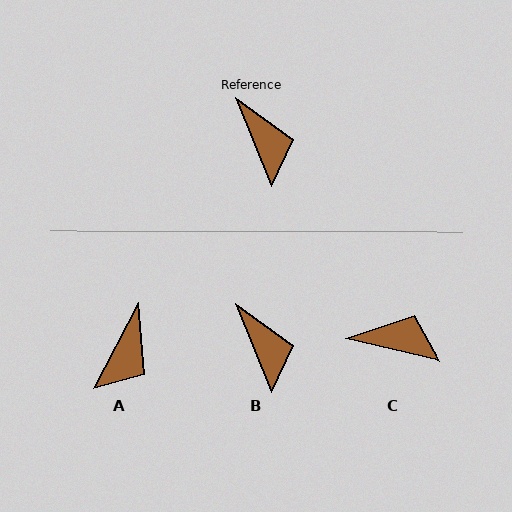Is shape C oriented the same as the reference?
No, it is off by about 54 degrees.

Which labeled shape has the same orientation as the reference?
B.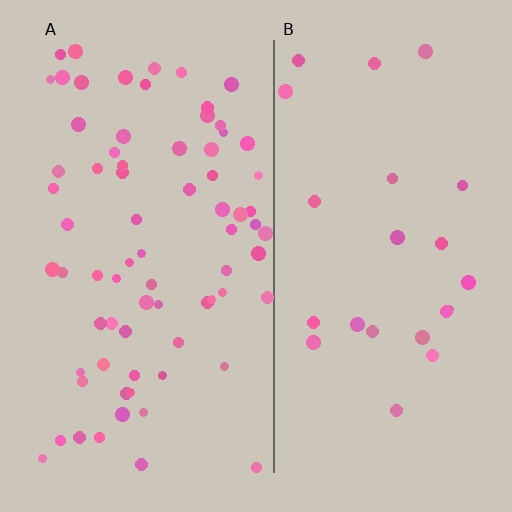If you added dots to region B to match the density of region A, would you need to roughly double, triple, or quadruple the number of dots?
Approximately triple.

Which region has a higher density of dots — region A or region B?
A (the left).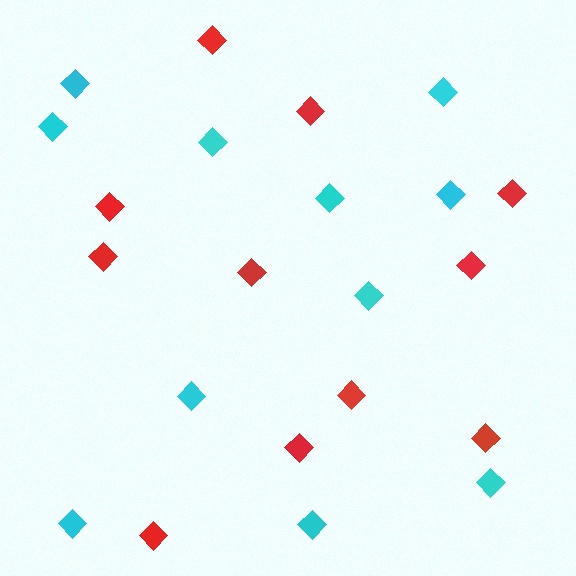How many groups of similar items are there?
There are 2 groups: one group of red diamonds (11) and one group of cyan diamonds (11).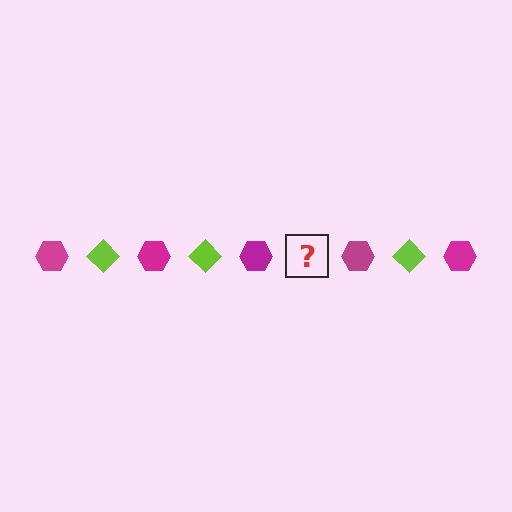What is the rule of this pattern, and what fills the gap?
The rule is that the pattern alternates between magenta hexagon and lime diamond. The gap should be filled with a lime diamond.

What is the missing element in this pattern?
The missing element is a lime diamond.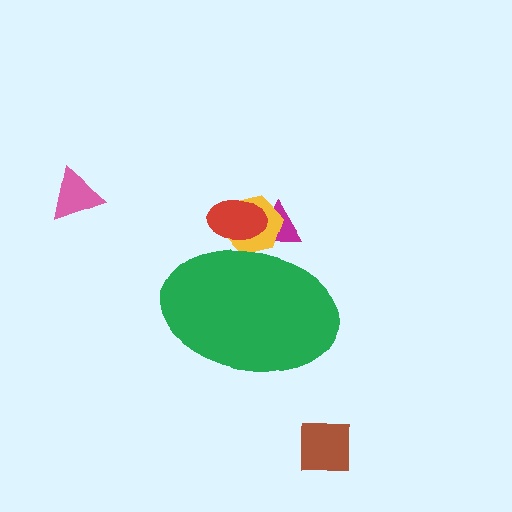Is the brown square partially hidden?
No, the brown square is fully visible.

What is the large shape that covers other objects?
A green ellipse.